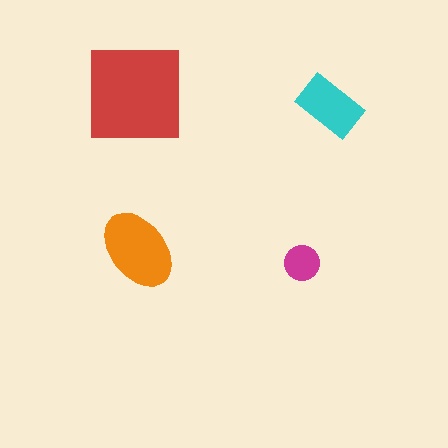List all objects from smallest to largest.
The magenta circle, the cyan rectangle, the orange ellipse, the red square.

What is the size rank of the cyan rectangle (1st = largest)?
3rd.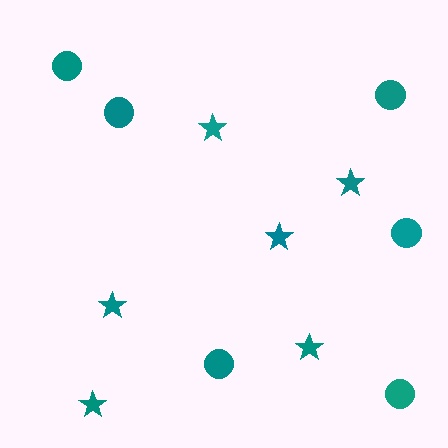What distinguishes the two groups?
There are 2 groups: one group of circles (6) and one group of stars (6).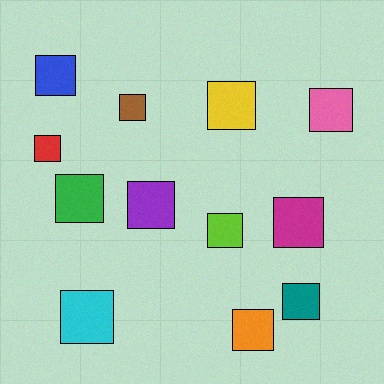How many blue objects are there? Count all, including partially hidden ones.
There is 1 blue object.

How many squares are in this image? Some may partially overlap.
There are 12 squares.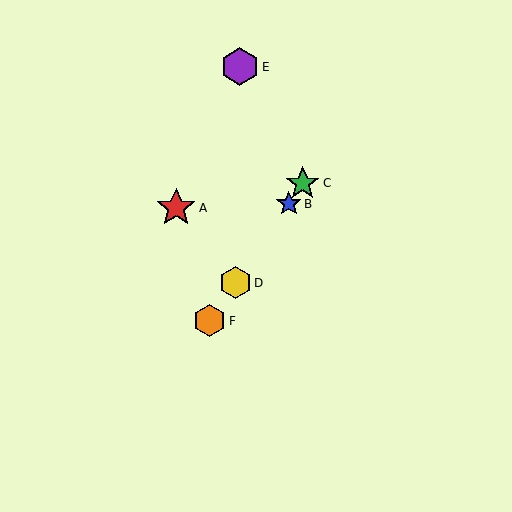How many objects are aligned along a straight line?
4 objects (B, C, D, F) are aligned along a straight line.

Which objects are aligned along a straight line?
Objects B, C, D, F are aligned along a straight line.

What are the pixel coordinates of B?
Object B is at (289, 204).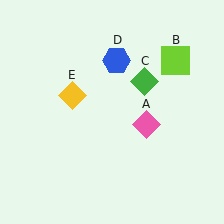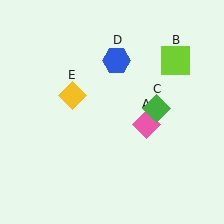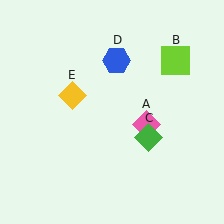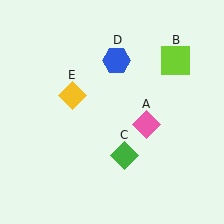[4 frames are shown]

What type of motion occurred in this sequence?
The green diamond (object C) rotated clockwise around the center of the scene.